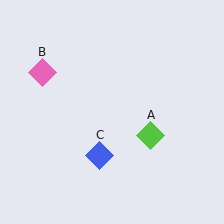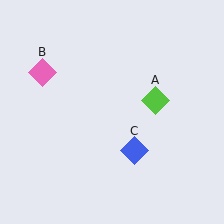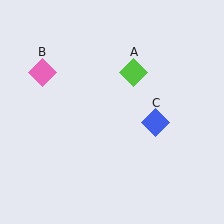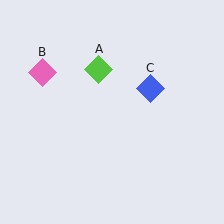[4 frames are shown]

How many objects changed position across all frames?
2 objects changed position: lime diamond (object A), blue diamond (object C).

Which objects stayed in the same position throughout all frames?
Pink diamond (object B) remained stationary.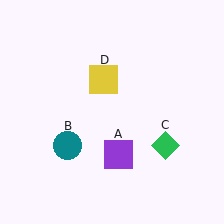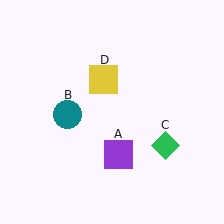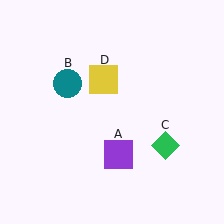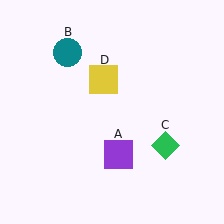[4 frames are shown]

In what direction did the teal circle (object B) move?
The teal circle (object B) moved up.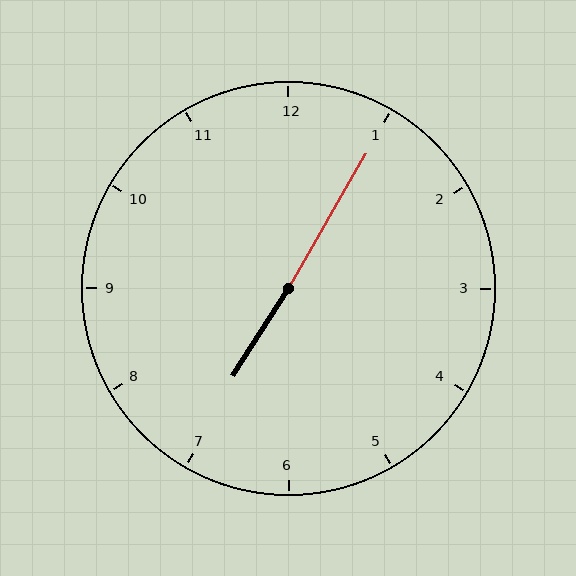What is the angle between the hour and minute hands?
Approximately 178 degrees.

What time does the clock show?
7:05.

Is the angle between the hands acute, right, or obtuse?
It is obtuse.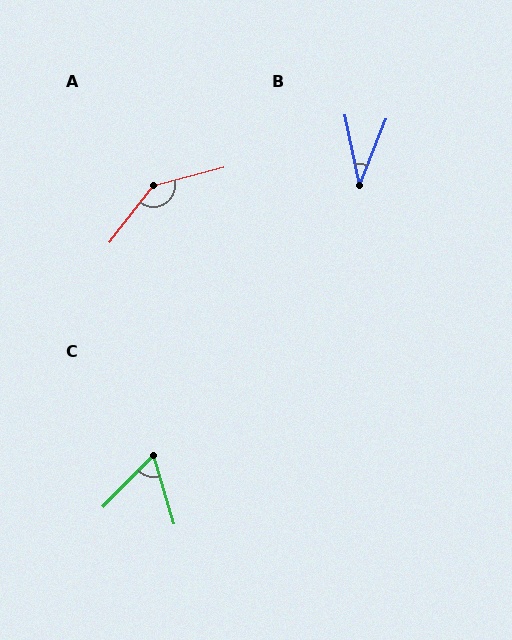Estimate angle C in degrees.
Approximately 61 degrees.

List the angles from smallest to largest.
B (34°), C (61°), A (142°).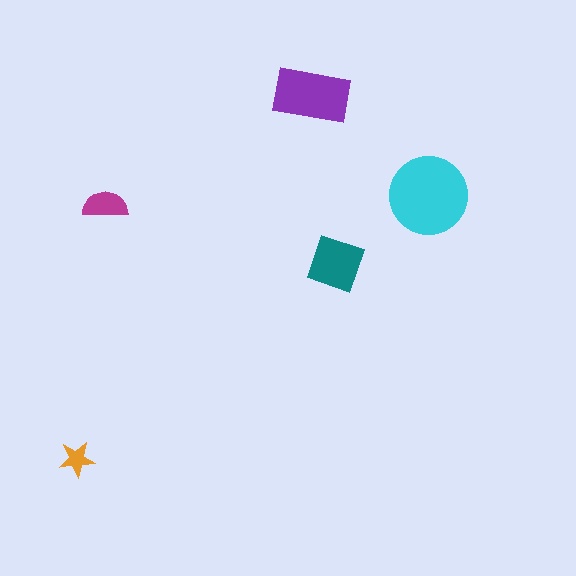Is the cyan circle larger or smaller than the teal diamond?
Larger.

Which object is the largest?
The cyan circle.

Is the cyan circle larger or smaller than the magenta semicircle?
Larger.